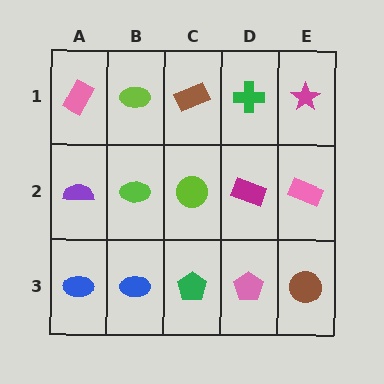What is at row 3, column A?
A blue ellipse.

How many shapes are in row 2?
5 shapes.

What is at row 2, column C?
A lime circle.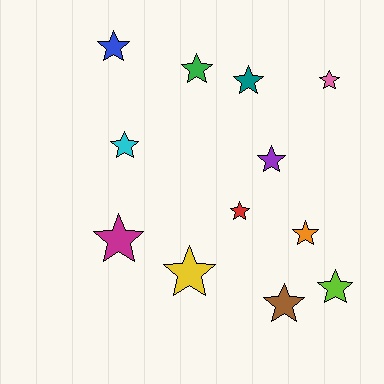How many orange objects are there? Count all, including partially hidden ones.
There is 1 orange object.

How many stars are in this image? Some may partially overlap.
There are 12 stars.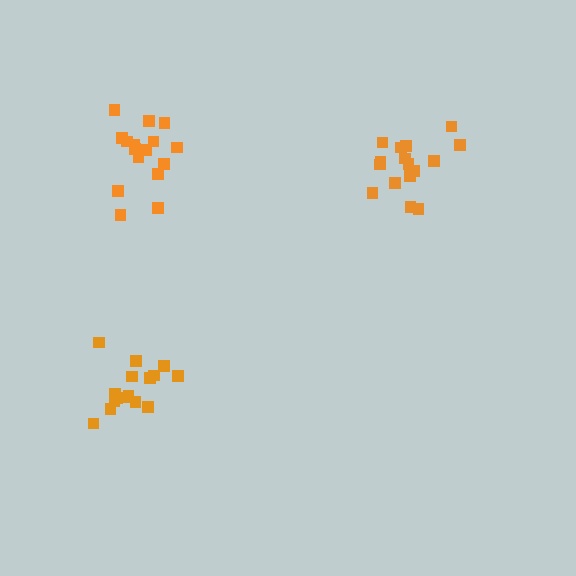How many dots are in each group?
Group 1: 16 dots, Group 2: 16 dots, Group 3: 16 dots (48 total).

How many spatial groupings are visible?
There are 3 spatial groupings.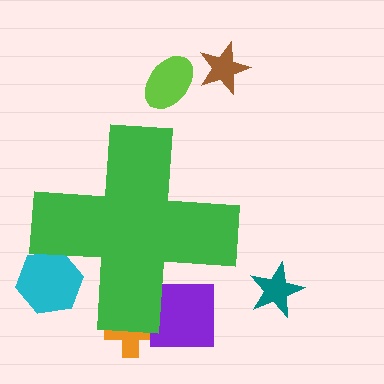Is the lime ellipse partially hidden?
No, the lime ellipse is fully visible.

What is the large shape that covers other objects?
A green cross.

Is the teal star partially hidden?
No, the teal star is fully visible.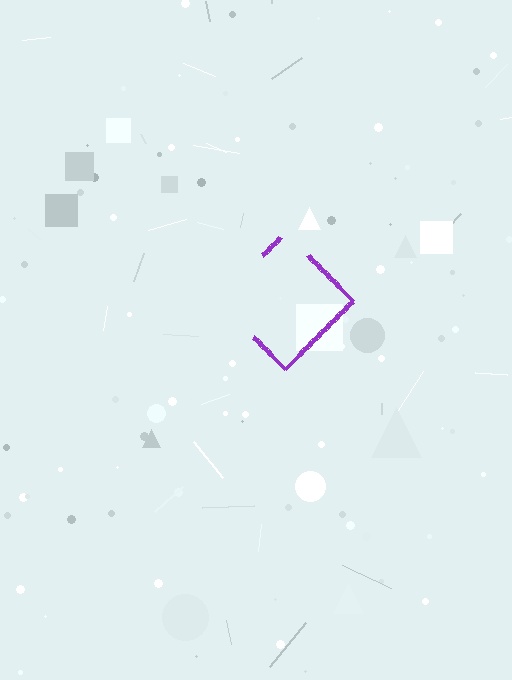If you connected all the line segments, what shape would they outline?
They would outline a diamond.